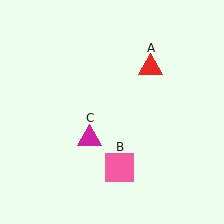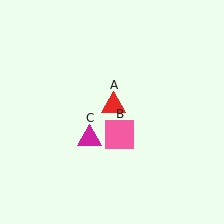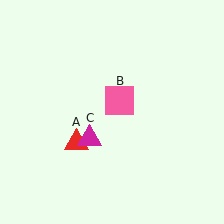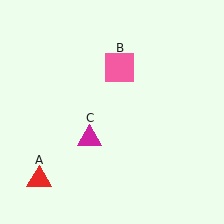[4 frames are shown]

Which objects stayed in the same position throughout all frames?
Magenta triangle (object C) remained stationary.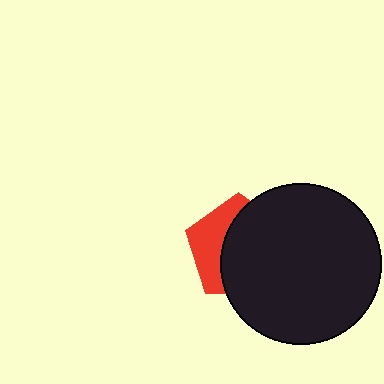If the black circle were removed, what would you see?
You would see the complete red pentagon.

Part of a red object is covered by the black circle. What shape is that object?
It is a pentagon.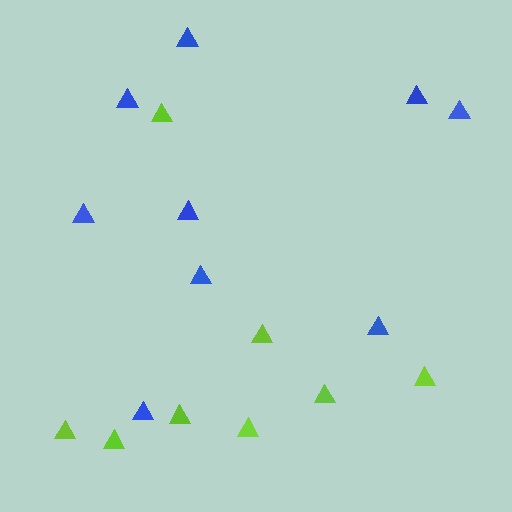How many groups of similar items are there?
There are 2 groups: one group of lime triangles (8) and one group of blue triangles (9).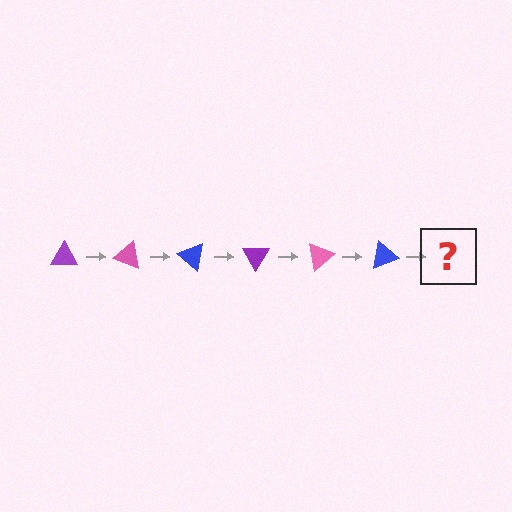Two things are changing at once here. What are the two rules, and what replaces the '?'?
The two rules are that it rotates 20 degrees each step and the color cycles through purple, pink, and blue. The '?' should be a purple triangle, rotated 120 degrees from the start.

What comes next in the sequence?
The next element should be a purple triangle, rotated 120 degrees from the start.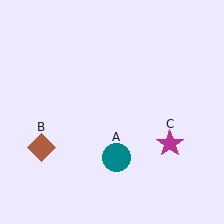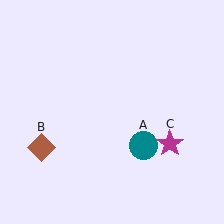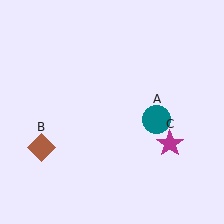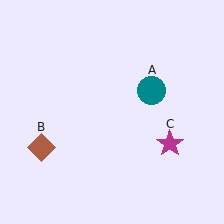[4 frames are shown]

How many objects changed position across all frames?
1 object changed position: teal circle (object A).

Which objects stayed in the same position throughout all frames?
Brown diamond (object B) and magenta star (object C) remained stationary.